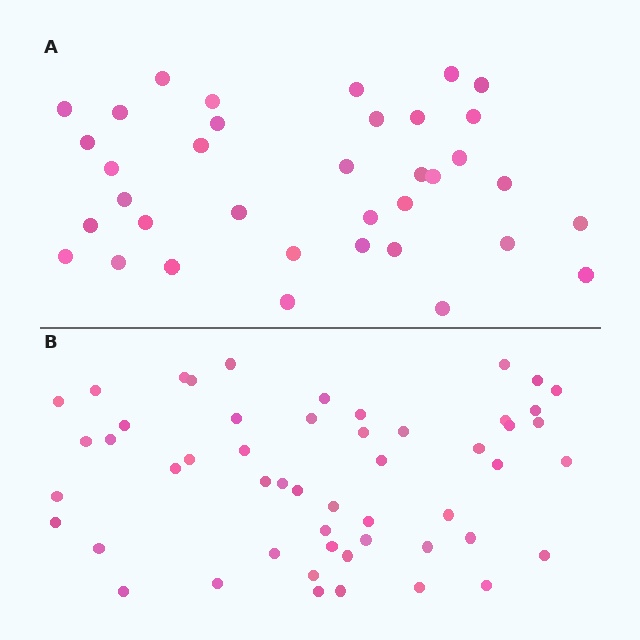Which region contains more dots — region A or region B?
Region B (the bottom region) has more dots.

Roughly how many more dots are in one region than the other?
Region B has approximately 15 more dots than region A.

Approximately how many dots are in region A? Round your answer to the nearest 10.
About 40 dots. (The exact count is 36, which rounds to 40.)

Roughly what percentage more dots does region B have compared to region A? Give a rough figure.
About 45% more.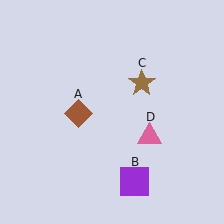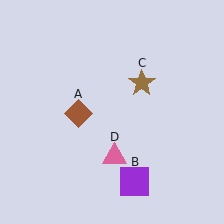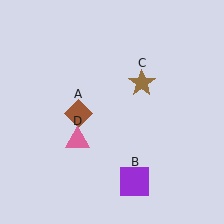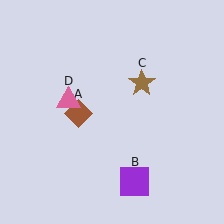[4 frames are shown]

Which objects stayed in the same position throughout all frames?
Brown diamond (object A) and purple square (object B) and brown star (object C) remained stationary.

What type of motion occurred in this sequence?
The pink triangle (object D) rotated clockwise around the center of the scene.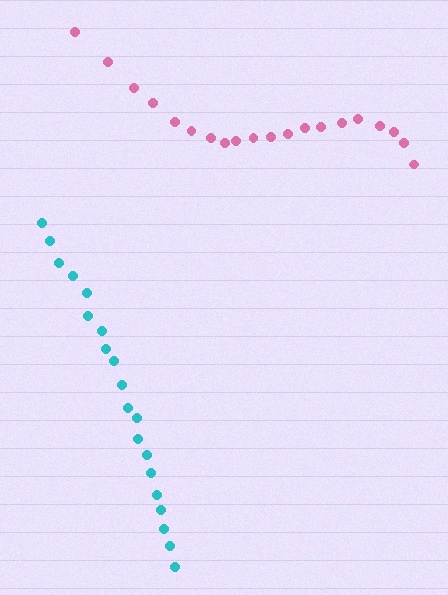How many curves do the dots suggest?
There are 2 distinct paths.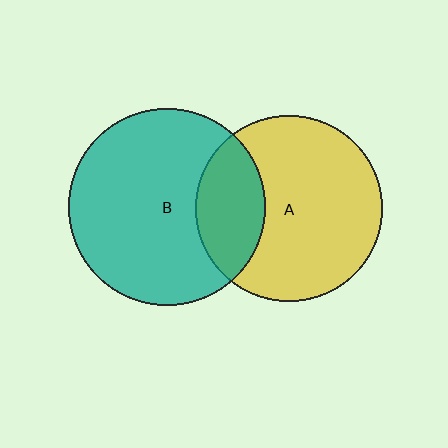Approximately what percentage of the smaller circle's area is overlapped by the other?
Approximately 25%.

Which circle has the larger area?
Circle B (teal).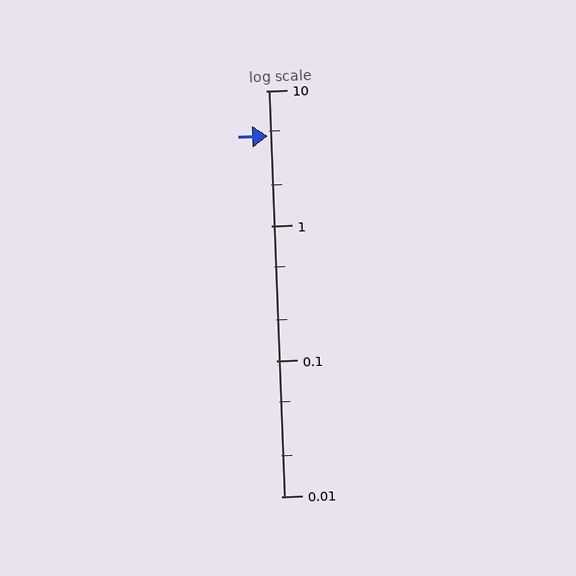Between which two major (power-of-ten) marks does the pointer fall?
The pointer is between 1 and 10.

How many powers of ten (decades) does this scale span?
The scale spans 3 decades, from 0.01 to 10.